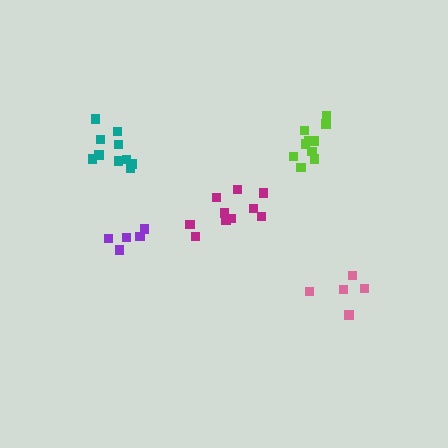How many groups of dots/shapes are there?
There are 5 groups.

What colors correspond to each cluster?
The clusters are colored: pink, magenta, purple, teal, lime.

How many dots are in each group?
Group 1: 5 dots, Group 2: 10 dots, Group 3: 5 dots, Group 4: 10 dots, Group 5: 10 dots (40 total).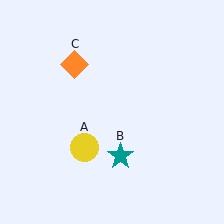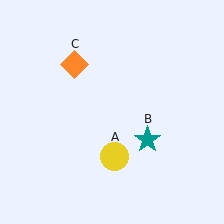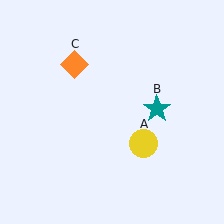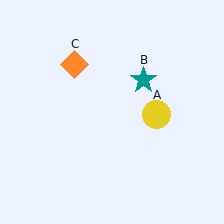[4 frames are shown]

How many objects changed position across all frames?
2 objects changed position: yellow circle (object A), teal star (object B).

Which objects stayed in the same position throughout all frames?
Orange diamond (object C) remained stationary.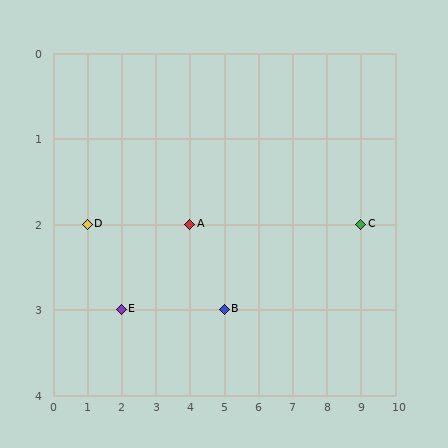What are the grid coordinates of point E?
Point E is at grid coordinates (2, 3).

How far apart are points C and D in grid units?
Points C and D are 8 columns apart.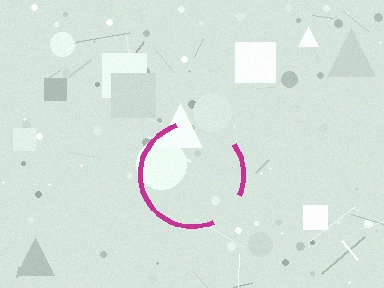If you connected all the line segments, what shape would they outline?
They would outline a circle.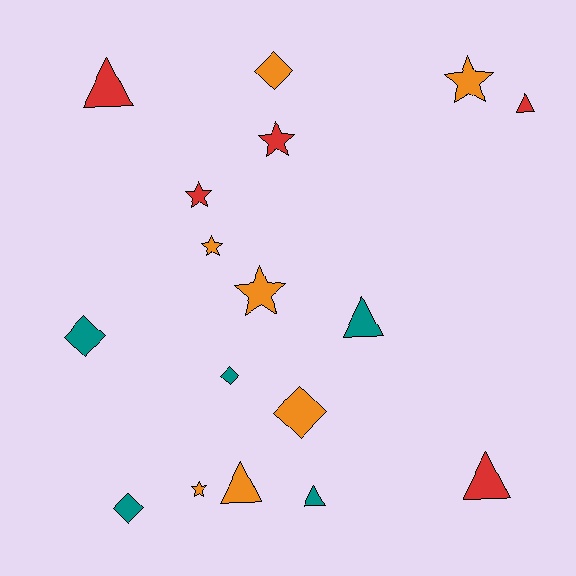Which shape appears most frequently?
Triangle, with 6 objects.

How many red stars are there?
There are 2 red stars.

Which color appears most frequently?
Orange, with 7 objects.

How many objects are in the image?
There are 17 objects.